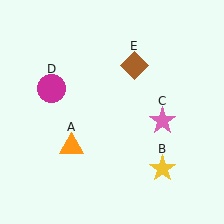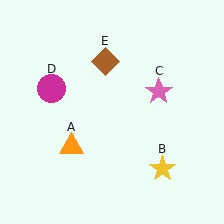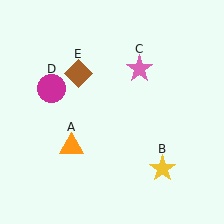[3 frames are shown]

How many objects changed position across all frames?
2 objects changed position: pink star (object C), brown diamond (object E).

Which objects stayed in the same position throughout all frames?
Orange triangle (object A) and yellow star (object B) and magenta circle (object D) remained stationary.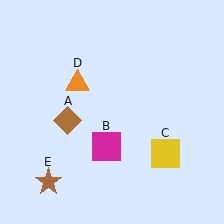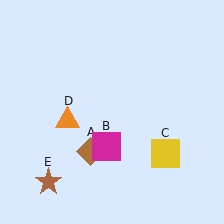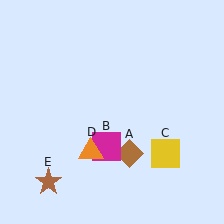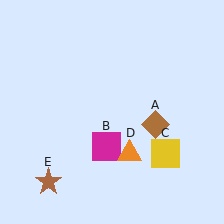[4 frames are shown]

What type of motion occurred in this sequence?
The brown diamond (object A), orange triangle (object D) rotated counterclockwise around the center of the scene.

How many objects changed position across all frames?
2 objects changed position: brown diamond (object A), orange triangle (object D).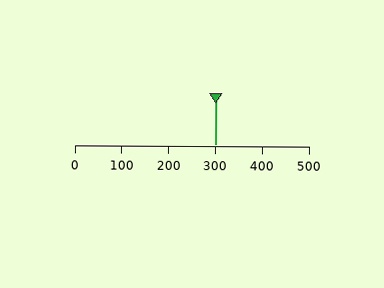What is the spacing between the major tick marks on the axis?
The major ticks are spaced 100 apart.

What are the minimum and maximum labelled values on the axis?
The axis runs from 0 to 500.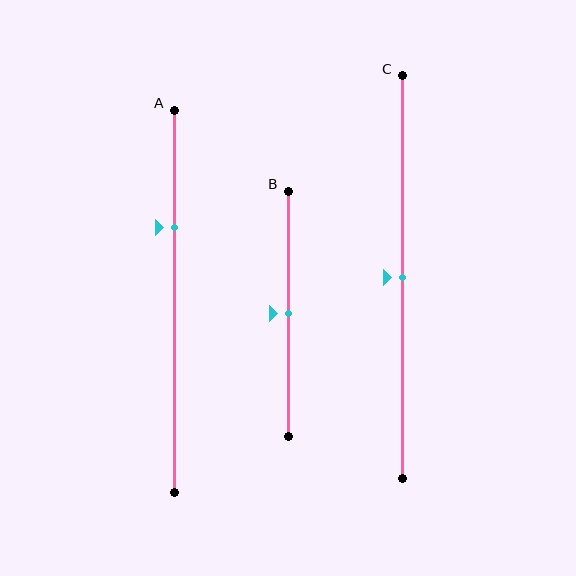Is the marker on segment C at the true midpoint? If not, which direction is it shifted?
Yes, the marker on segment C is at the true midpoint.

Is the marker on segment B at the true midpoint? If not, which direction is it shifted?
Yes, the marker on segment B is at the true midpoint.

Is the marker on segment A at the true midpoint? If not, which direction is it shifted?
No, the marker on segment A is shifted upward by about 19% of the segment length.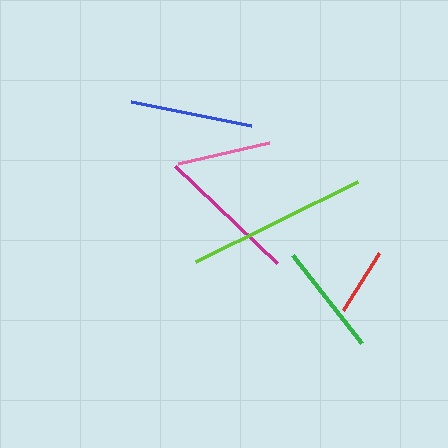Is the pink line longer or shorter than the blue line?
The blue line is longer than the pink line.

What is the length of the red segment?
The red segment is approximately 68 pixels long.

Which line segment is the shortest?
The red line is the shortest at approximately 68 pixels.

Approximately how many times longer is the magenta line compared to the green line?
The magenta line is approximately 1.3 times the length of the green line.